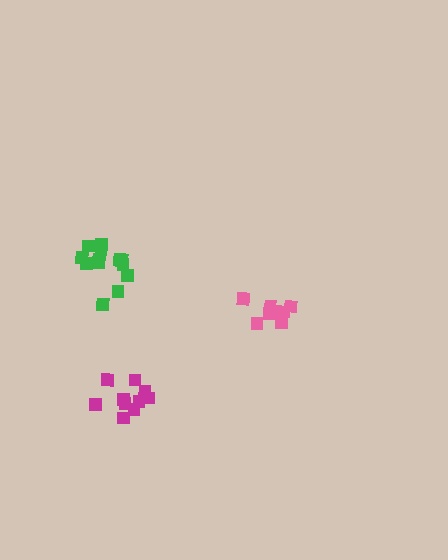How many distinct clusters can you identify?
There are 3 distinct clusters.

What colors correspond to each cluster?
The clusters are colored: magenta, green, pink.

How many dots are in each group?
Group 1: 10 dots, Group 2: 13 dots, Group 3: 9 dots (32 total).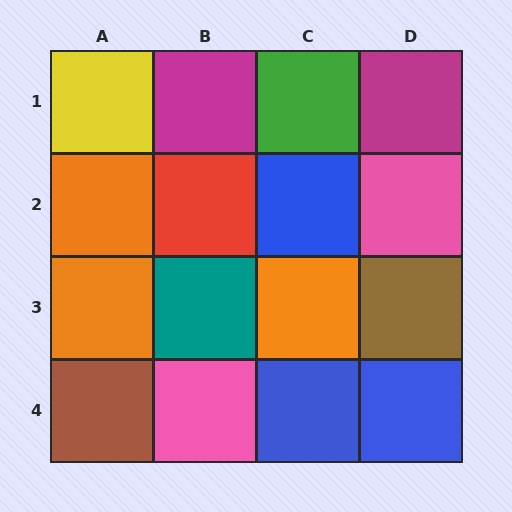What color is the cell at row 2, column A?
Orange.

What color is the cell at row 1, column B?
Magenta.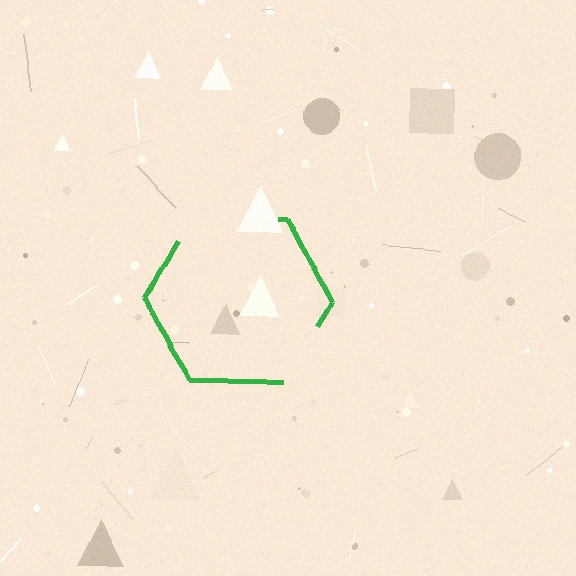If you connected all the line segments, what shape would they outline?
They would outline a hexagon.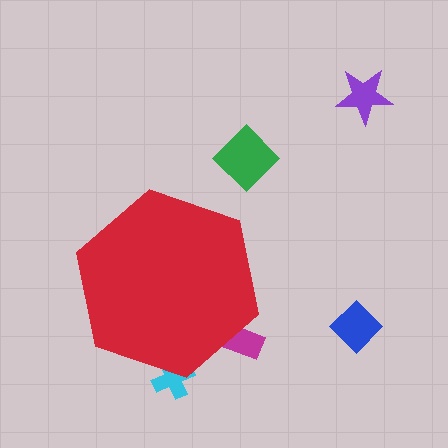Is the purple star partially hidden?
No, the purple star is fully visible.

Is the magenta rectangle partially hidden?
Yes, the magenta rectangle is partially hidden behind the red hexagon.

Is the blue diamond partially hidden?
No, the blue diamond is fully visible.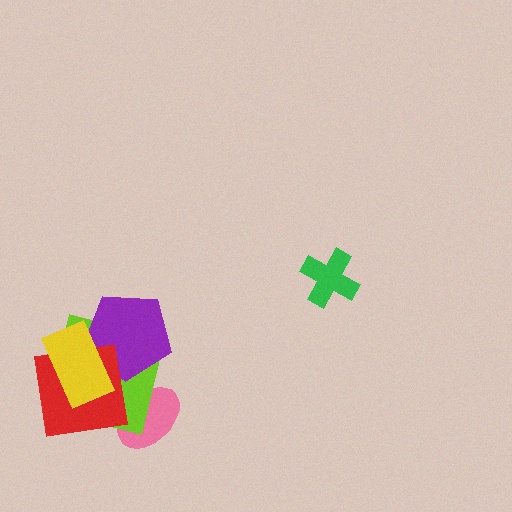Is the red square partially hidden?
Yes, it is partially covered by another shape.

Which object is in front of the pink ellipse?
The lime square is in front of the pink ellipse.